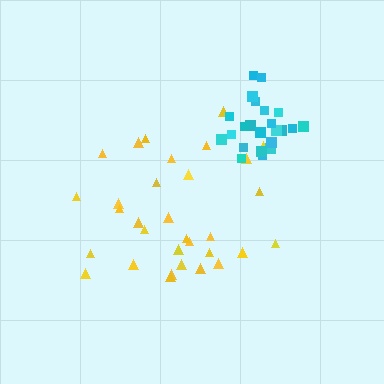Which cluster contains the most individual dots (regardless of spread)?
Yellow (32).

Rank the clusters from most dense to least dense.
cyan, yellow.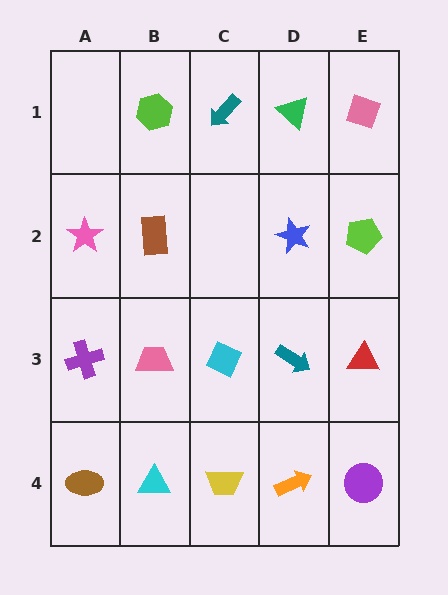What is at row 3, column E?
A red triangle.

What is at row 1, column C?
A teal arrow.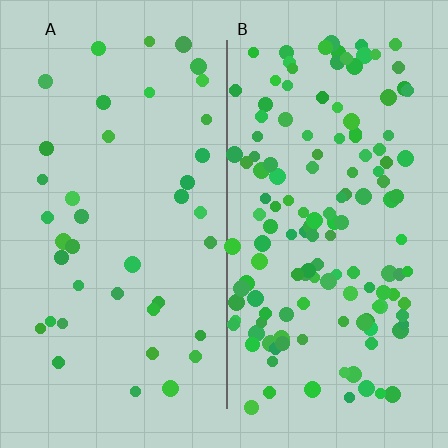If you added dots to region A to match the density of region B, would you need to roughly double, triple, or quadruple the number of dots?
Approximately triple.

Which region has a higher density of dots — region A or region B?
B (the right).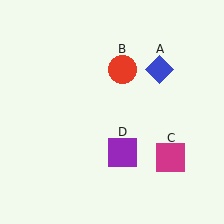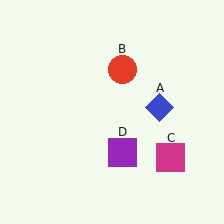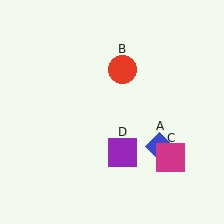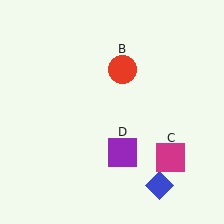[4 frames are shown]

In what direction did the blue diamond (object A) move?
The blue diamond (object A) moved down.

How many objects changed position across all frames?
1 object changed position: blue diamond (object A).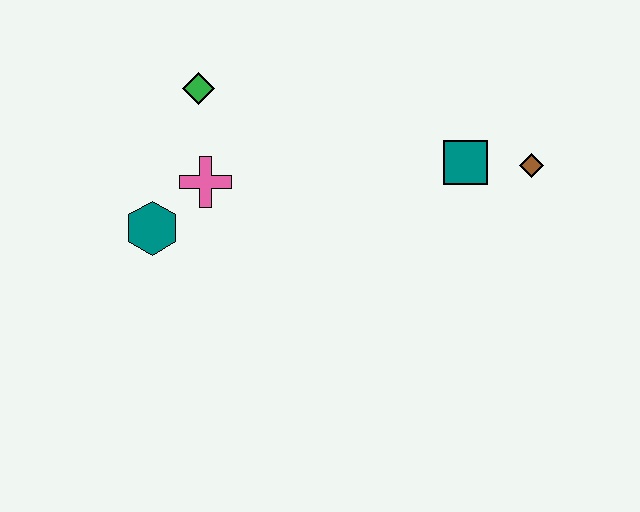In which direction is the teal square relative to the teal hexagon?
The teal square is to the right of the teal hexagon.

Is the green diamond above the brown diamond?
Yes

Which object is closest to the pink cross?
The teal hexagon is closest to the pink cross.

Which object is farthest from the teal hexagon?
The brown diamond is farthest from the teal hexagon.